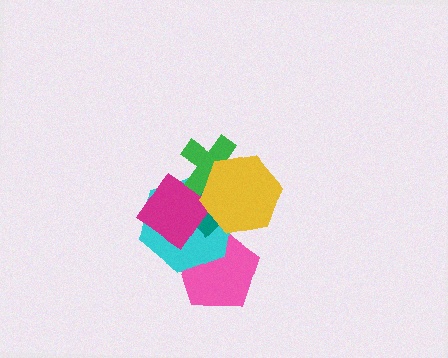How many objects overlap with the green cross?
3 objects overlap with the green cross.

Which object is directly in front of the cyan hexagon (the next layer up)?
The teal diamond is directly in front of the cyan hexagon.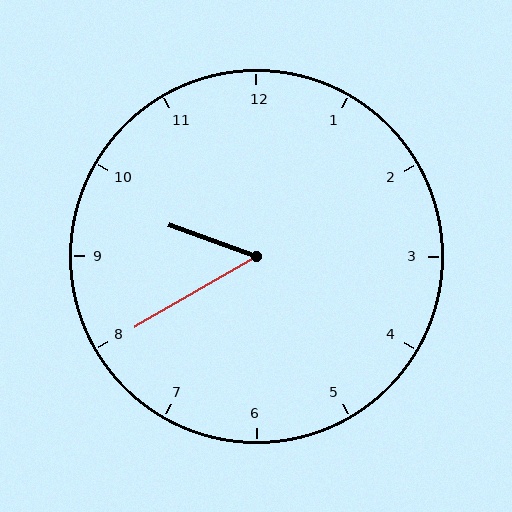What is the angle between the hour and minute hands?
Approximately 50 degrees.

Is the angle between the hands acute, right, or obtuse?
It is acute.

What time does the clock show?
9:40.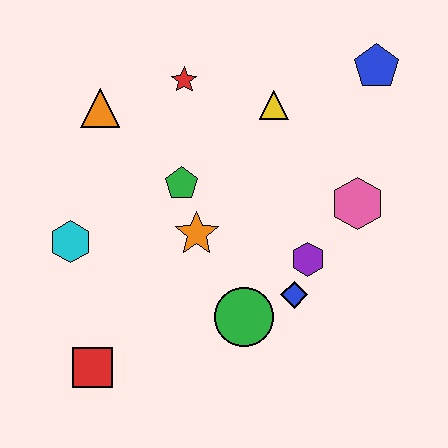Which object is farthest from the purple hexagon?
The orange triangle is farthest from the purple hexagon.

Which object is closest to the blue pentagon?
The yellow triangle is closest to the blue pentagon.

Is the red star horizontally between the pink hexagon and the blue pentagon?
No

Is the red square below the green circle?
Yes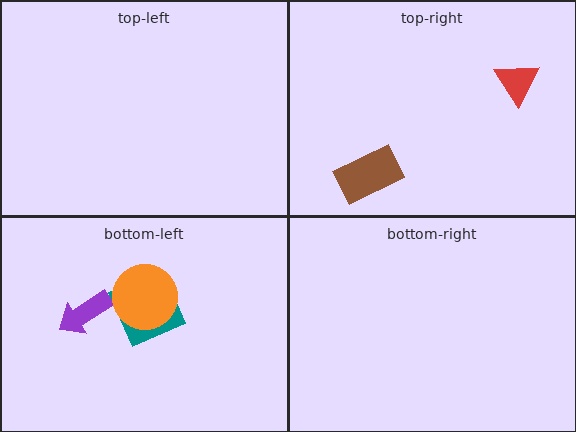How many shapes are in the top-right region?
2.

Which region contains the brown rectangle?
The top-right region.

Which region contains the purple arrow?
The bottom-left region.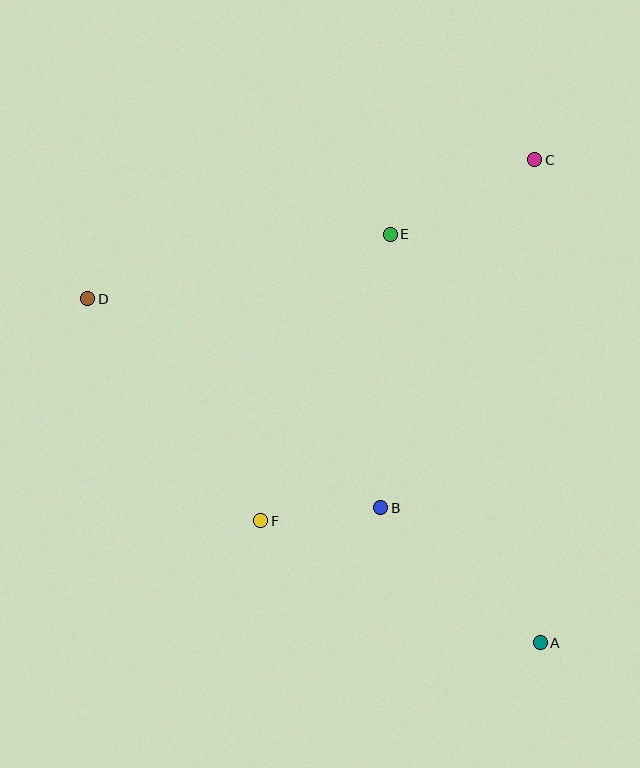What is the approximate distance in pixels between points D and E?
The distance between D and E is approximately 309 pixels.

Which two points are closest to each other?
Points B and F are closest to each other.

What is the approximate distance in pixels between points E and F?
The distance between E and F is approximately 314 pixels.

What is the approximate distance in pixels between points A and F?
The distance between A and F is approximately 305 pixels.